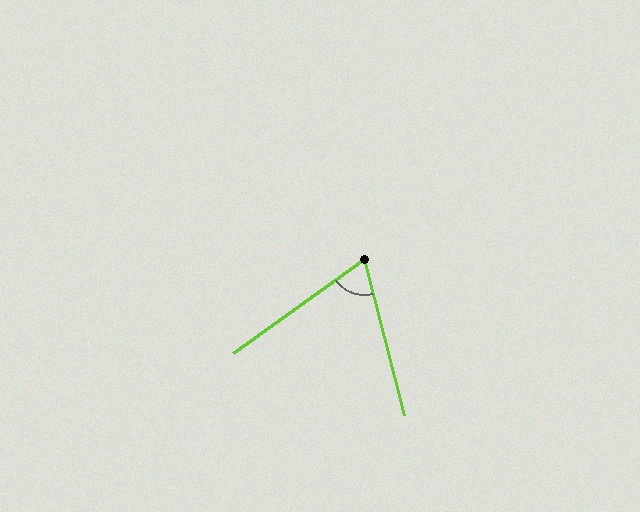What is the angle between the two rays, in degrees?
Approximately 69 degrees.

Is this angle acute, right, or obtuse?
It is acute.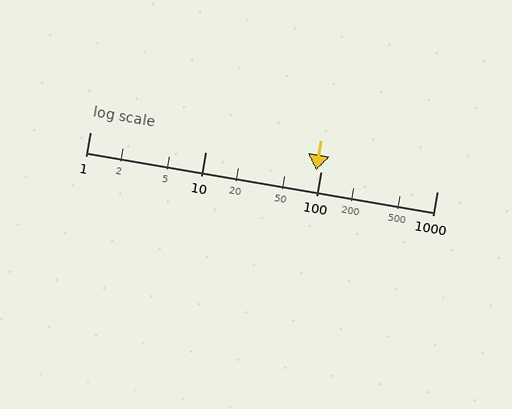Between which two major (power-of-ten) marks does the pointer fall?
The pointer is between 10 and 100.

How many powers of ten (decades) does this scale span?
The scale spans 3 decades, from 1 to 1000.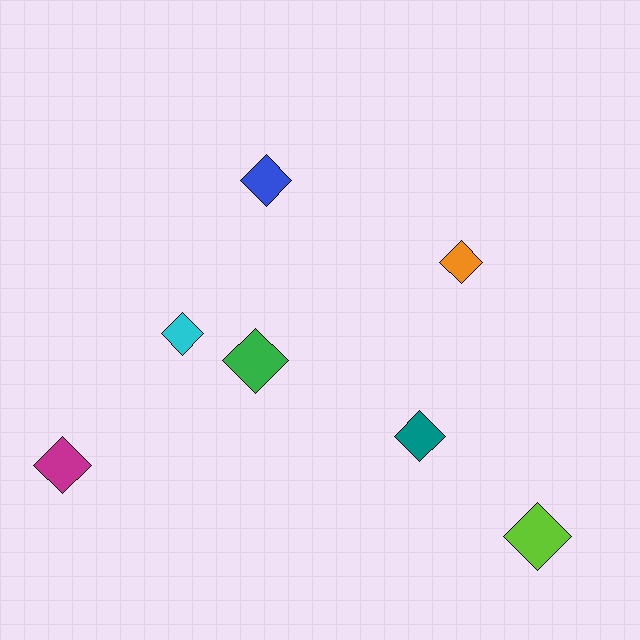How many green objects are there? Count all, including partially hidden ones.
There is 1 green object.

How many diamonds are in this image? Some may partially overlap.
There are 7 diamonds.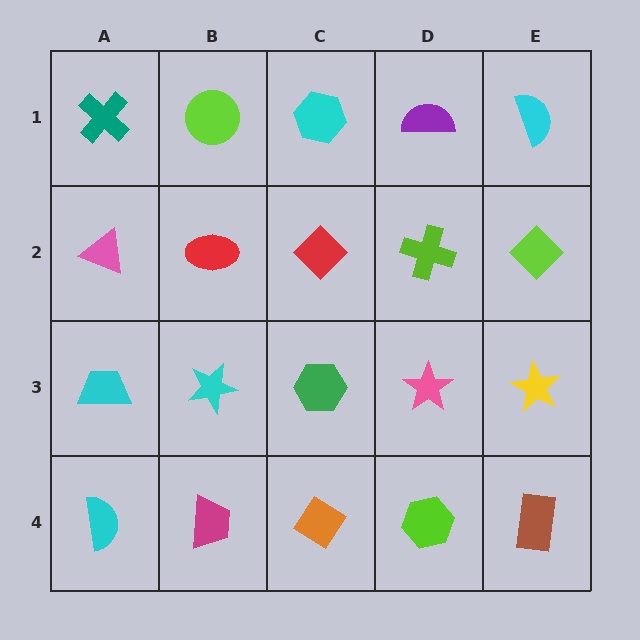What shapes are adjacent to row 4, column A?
A cyan trapezoid (row 3, column A), a magenta trapezoid (row 4, column B).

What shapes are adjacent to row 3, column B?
A red ellipse (row 2, column B), a magenta trapezoid (row 4, column B), a cyan trapezoid (row 3, column A), a green hexagon (row 3, column C).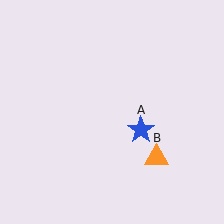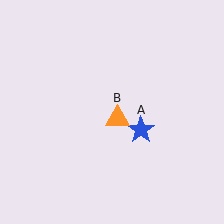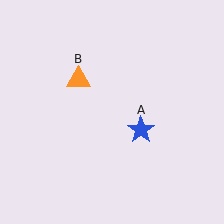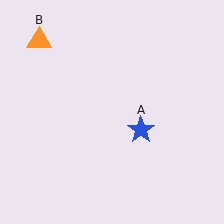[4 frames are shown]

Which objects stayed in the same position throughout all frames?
Blue star (object A) remained stationary.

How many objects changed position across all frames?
1 object changed position: orange triangle (object B).